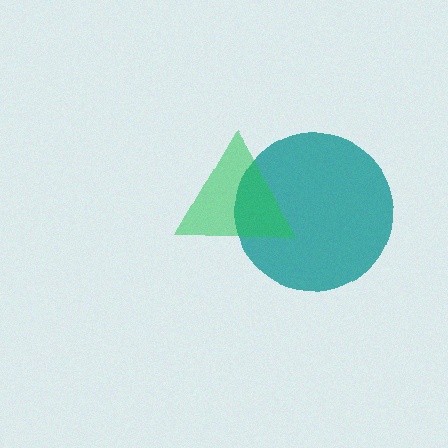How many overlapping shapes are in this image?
There are 2 overlapping shapes in the image.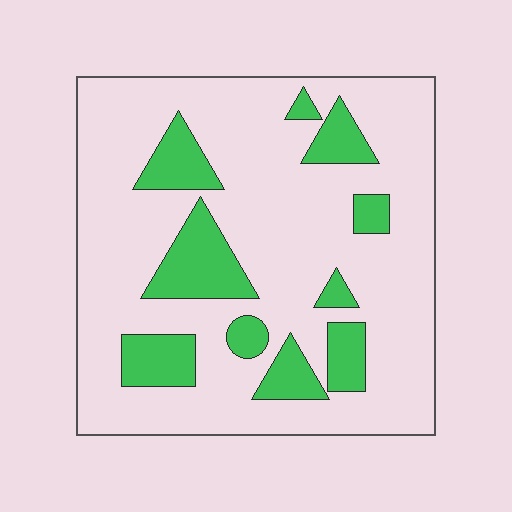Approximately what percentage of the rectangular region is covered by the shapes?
Approximately 20%.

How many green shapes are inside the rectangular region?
10.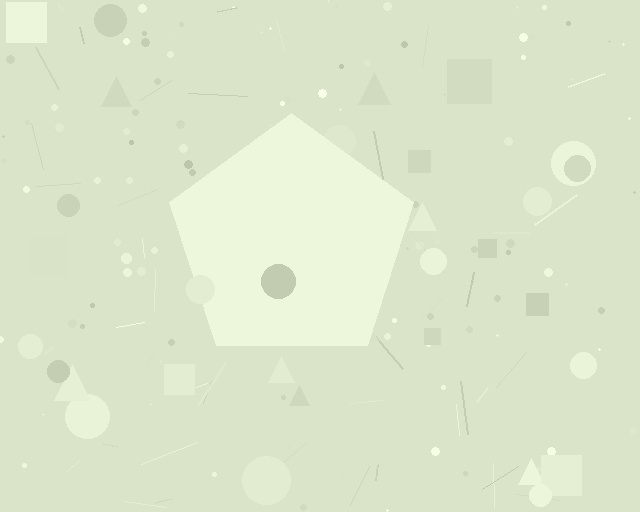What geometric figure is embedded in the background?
A pentagon is embedded in the background.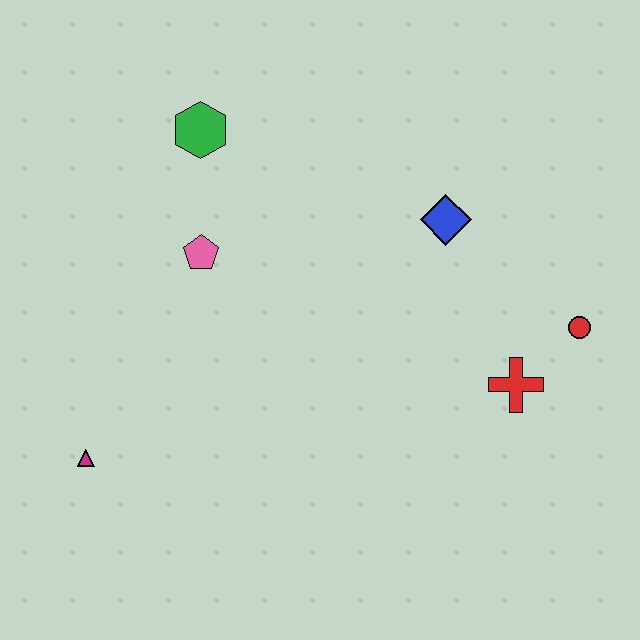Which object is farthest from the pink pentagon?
The red circle is farthest from the pink pentagon.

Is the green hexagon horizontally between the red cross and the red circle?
No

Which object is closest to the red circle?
The red cross is closest to the red circle.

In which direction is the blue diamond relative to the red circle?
The blue diamond is to the left of the red circle.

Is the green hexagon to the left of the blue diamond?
Yes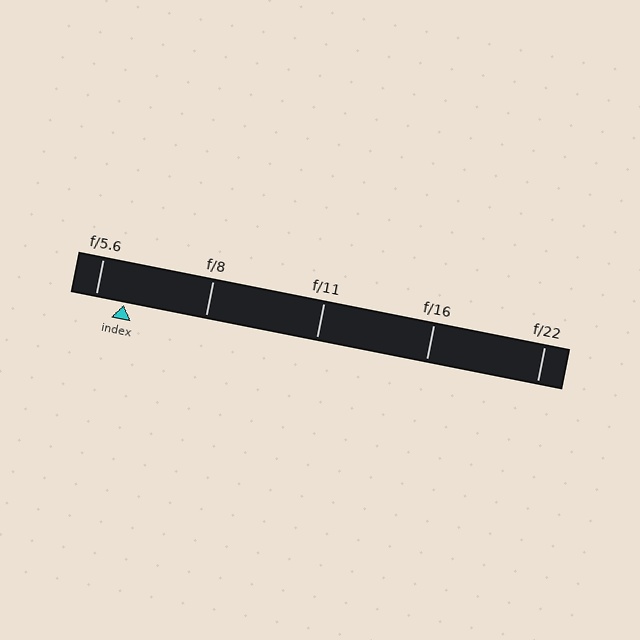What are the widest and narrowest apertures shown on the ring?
The widest aperture shown is f/5.6 and the narrowest is f/22.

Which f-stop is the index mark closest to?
The index mark is closest to f/5.6.